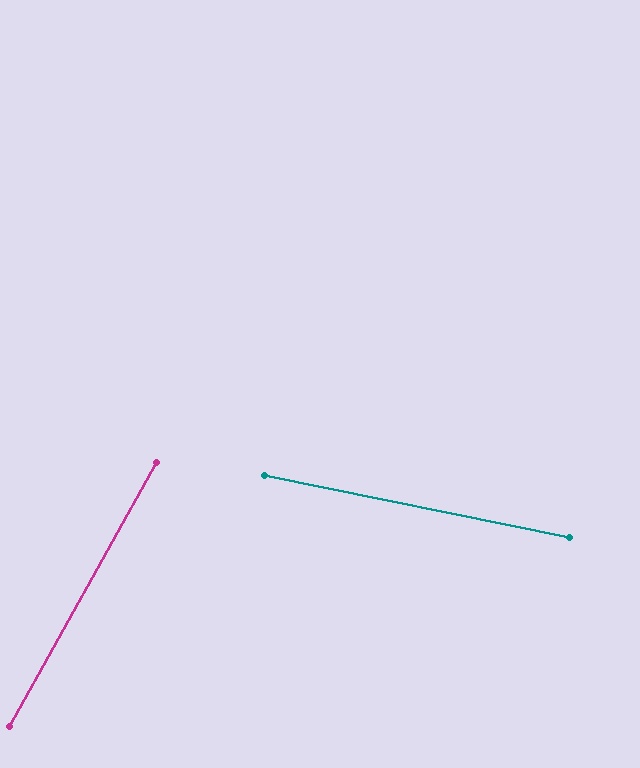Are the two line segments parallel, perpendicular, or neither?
Neither parallel nor perpendicular — they differ by about 72°.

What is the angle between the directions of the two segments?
Approximately 72 degrees.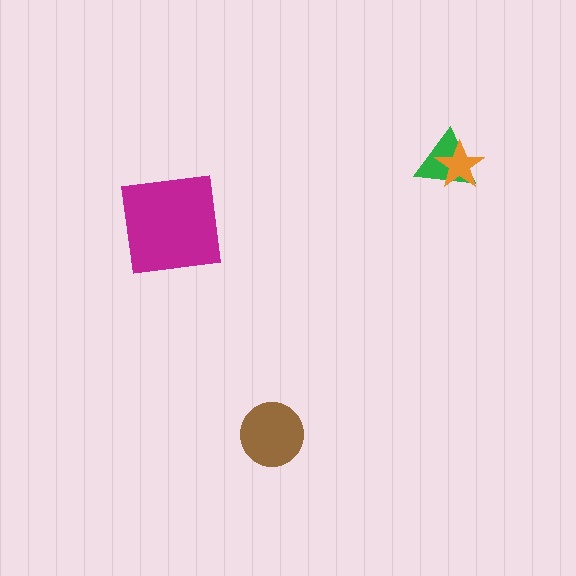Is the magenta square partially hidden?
No, no other shape covers it.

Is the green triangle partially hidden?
Yes, it is partially covered by another shape.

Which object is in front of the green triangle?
The orange star is in front of the green triangle.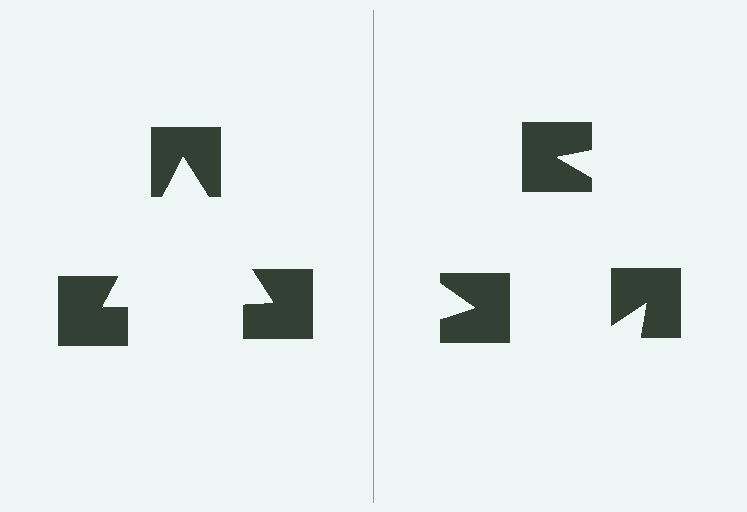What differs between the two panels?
The notched squares are positioned identically on both sides; only the wedge orientations differ. On the left they align to a triangle; on the right they are misaligned.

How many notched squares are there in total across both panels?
6 — 3 on each side.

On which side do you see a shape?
An illusory triangle appears on the left side. On the right side the wedge cuts are rotated, so no coherent shape forms.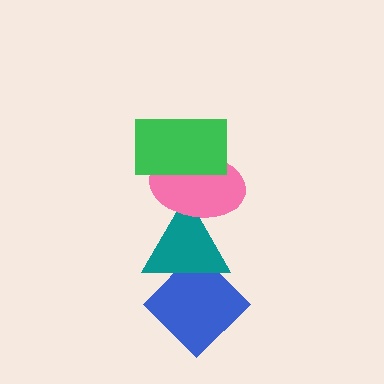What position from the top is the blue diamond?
The blue diamond is 4th from the top.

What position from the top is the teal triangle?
The teal triangle is 3rd from the top.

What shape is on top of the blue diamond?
The teal triangle is on top of the blue diamond.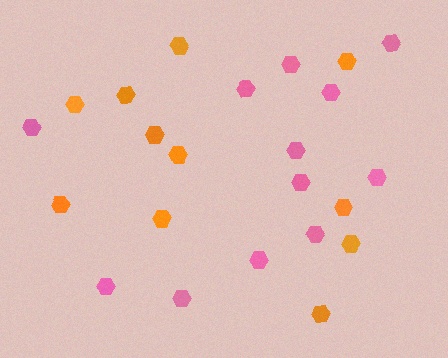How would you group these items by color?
There are 2 groups: one group of orange hexagons (11) and one group of pink hexagons (12).